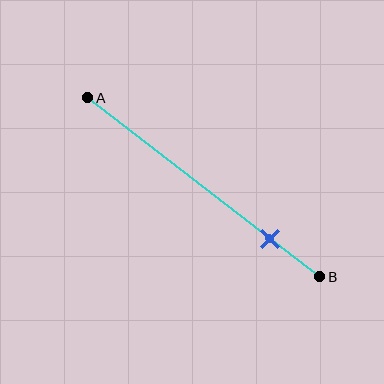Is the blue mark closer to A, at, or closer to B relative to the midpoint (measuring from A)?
The blue mark is closer to point B than the midpoint of segment AB.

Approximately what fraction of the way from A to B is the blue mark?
The blue mark is approximately 80% of the way from A to B.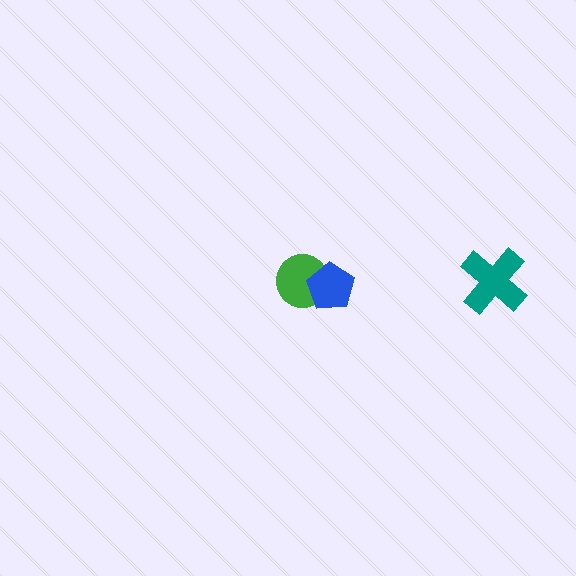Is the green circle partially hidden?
Yes, it is partially covered by another shape.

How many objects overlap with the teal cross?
0 objects overlap with the teal cross.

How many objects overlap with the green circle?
1 object overlaps with the green circle.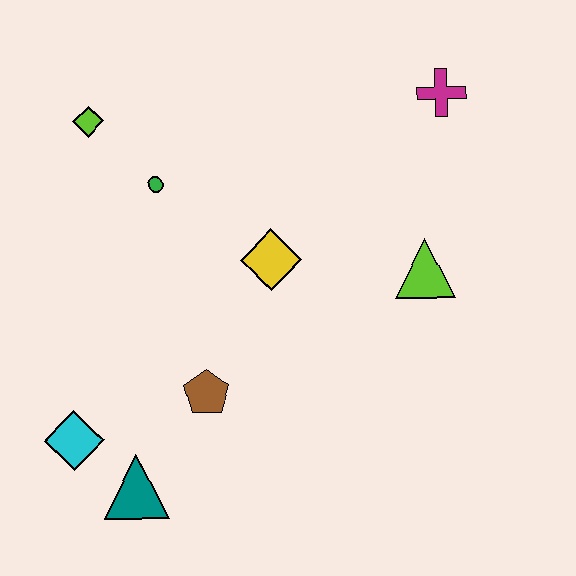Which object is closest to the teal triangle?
The cyan diamond is closest to the teal triangle.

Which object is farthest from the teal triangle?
The magenta cross is farthest from the teal triangle.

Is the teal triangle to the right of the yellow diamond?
No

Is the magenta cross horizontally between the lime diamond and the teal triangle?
No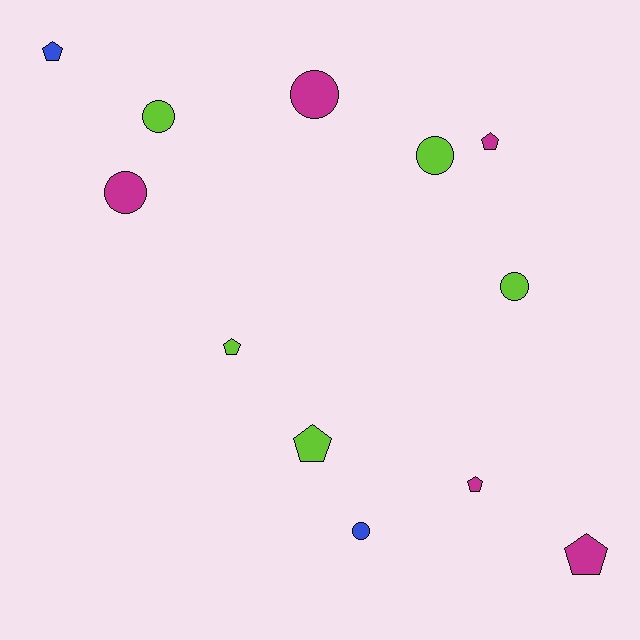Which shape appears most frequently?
Pentagon, with 6 objects.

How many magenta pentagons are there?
There are 3 magenta pentagons.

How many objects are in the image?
There are 12 objects.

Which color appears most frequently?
Lime, with 5 objects.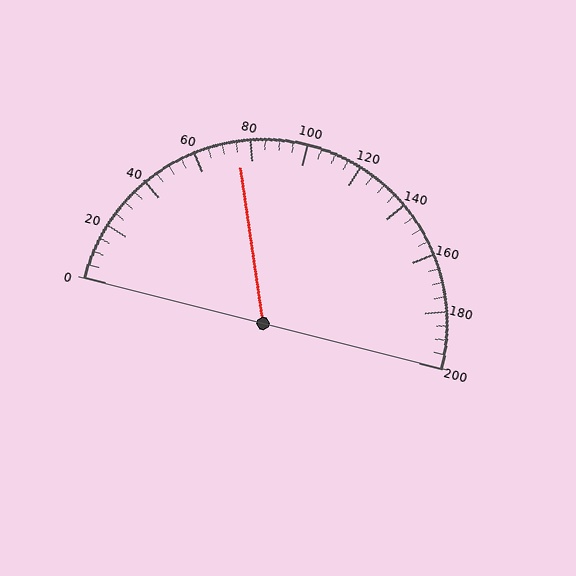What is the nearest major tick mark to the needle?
The nearest major tick mark is 80.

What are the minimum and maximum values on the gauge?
The gauge ranges from 0 to 200.